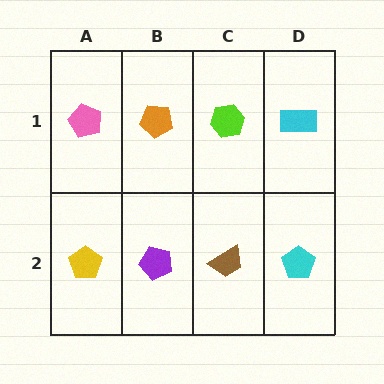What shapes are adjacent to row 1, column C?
A brown trapezoid (row 2, column C), an orange pentagon (row 1, column B), a cyan rectangle (row 1, column D).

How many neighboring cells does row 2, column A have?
2.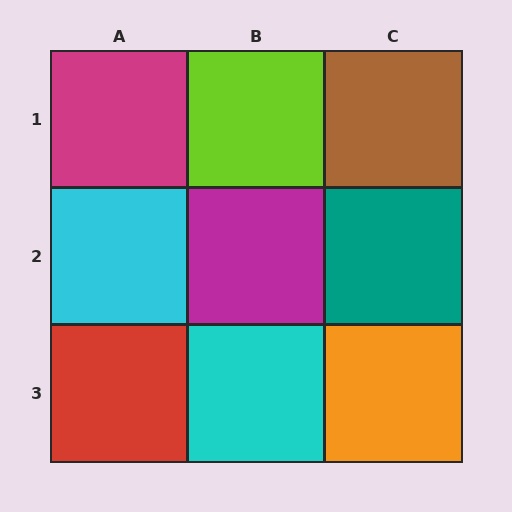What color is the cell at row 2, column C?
Teal.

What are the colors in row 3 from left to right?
Red, cyan, orange.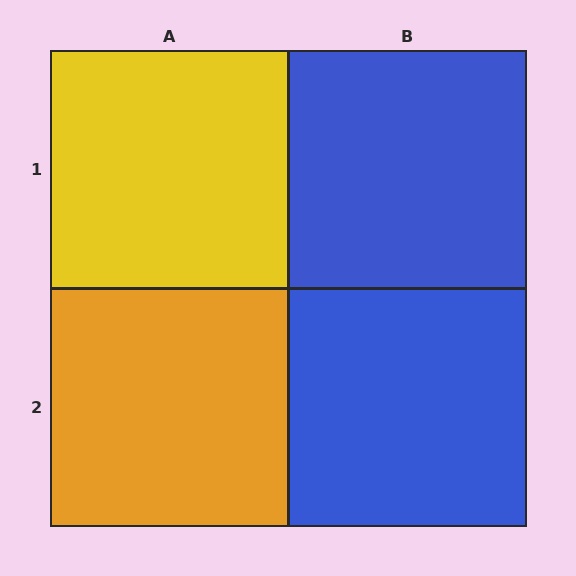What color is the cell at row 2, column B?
Blue.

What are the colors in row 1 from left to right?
Yellow, blue.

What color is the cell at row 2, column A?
Orange.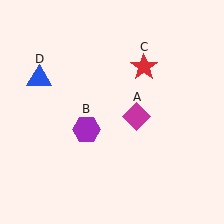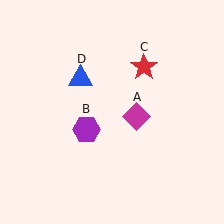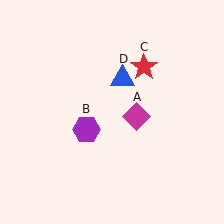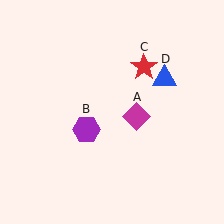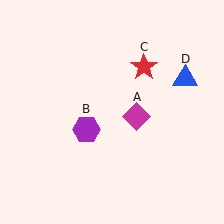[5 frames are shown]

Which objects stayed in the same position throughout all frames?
Magenta diamond (object A) and purple hexagon (object B) and red star (object C) remained stationary.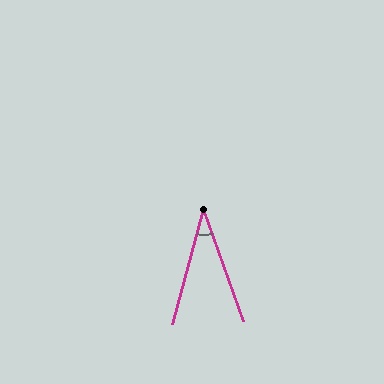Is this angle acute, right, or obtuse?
It is acute.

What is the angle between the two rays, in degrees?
Approximately 35 degrees.